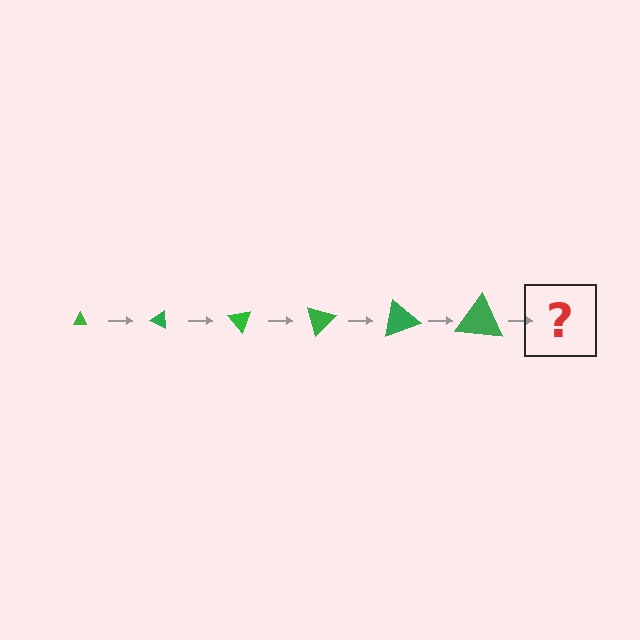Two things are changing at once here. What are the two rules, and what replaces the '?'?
The two rules are that the triangle grows larger each step and it rotates 25 degrees each step. The '?' should be a triangle, larger than the previous one and rotated 150 degrees from the start.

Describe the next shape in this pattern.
It should be a triangle, larger than the previous one and rotated 150 degrees from the start.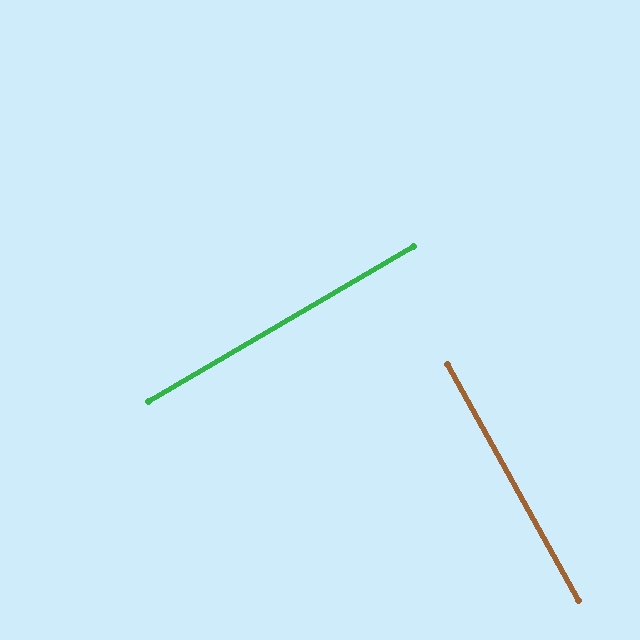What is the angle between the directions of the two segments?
Approximately 89 degrees.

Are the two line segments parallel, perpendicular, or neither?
Perpendicular — they meet at approximately 89°.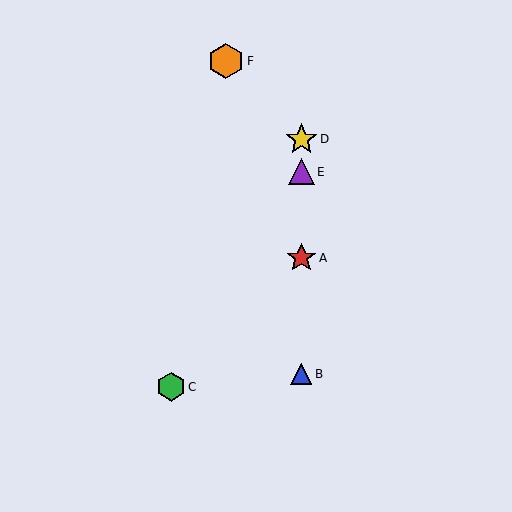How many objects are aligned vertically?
4 objects (A, B, D, E) are aligned vertically.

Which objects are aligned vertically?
Objects A, B, D, E are aligned vertically.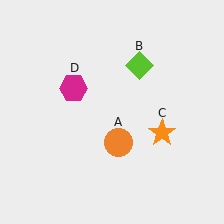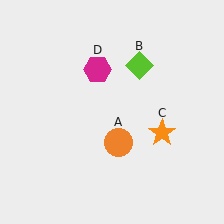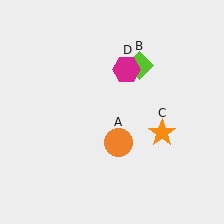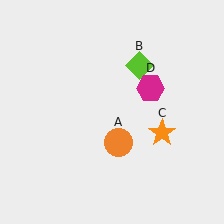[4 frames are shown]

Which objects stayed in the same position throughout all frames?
Orange circle (object A) and lime diamond (object B) and orange star (object C) remained stationary.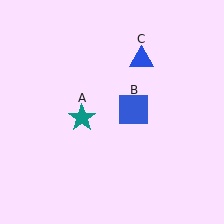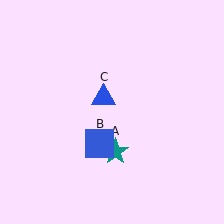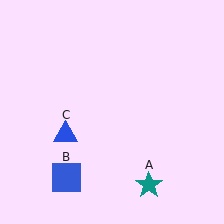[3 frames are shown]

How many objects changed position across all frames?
3 objects changed position: teal star (object A), blue square (object B), blue triangle (object C).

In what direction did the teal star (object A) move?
The teal star (object A) moved down and to the right.